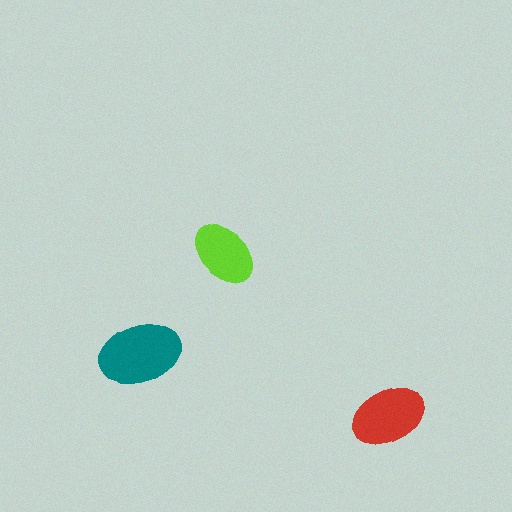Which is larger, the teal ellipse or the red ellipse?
The teal one.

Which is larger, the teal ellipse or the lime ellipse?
The teal one.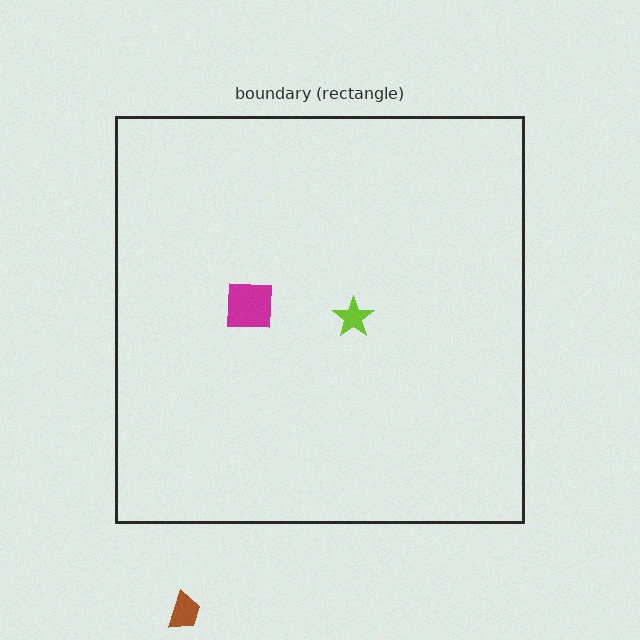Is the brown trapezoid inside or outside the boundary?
Outside.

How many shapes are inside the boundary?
2 inside, 1 outside.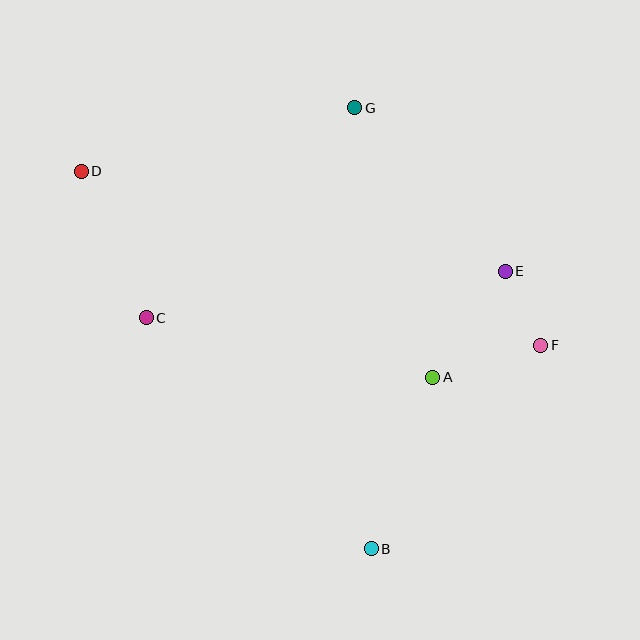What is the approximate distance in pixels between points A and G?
The distance between A and G is approximately 281 pixels.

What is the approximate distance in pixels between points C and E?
The distance between C and E is approximately 362 pixels.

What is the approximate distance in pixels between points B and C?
The distance between B and C is approximately 322 pixels.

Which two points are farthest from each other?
Points D and F are farthest from each other.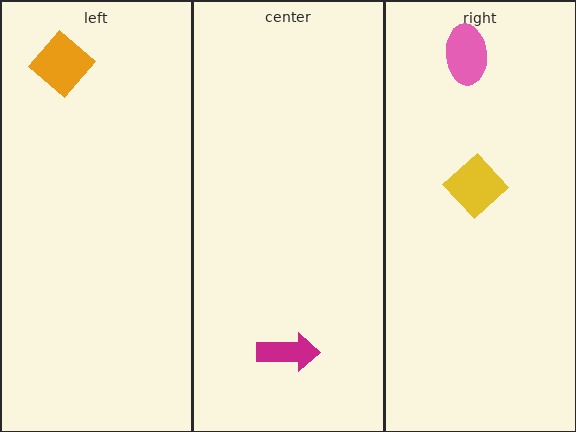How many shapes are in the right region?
2.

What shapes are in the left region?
The orange diamond.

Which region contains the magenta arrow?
The center region.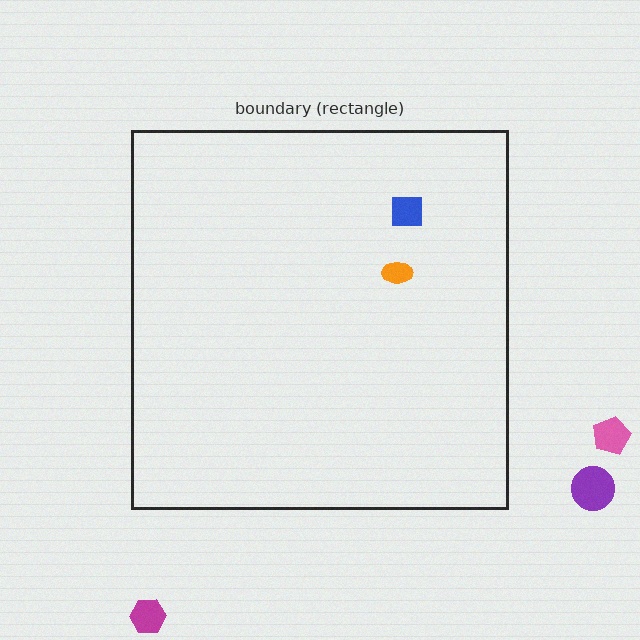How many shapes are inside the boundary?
2 inside, 3 outside.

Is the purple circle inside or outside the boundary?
Outside.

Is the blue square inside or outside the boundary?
Inside.